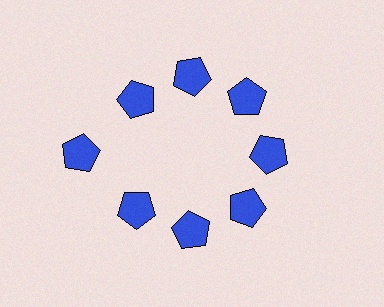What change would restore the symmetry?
The symmetry would be restored by moving it inward, back onto the ring so that all 8 pentagons sit at equal angles and equal distance from the center.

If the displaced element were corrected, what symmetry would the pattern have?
It would have 8-fold rotational symmetry — the pattern would map onto itself every 45 degrees.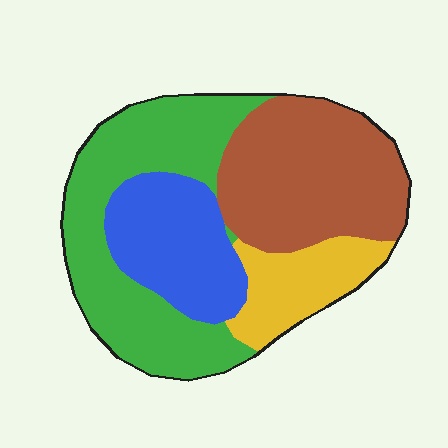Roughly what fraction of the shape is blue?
Blue covers 20% of the shape.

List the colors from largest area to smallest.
From largest to smallest: green, brown, blue, yellow.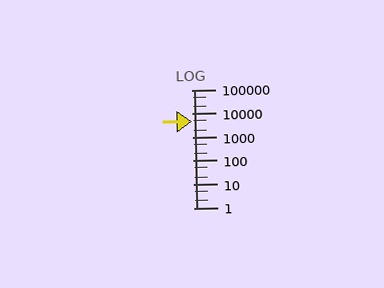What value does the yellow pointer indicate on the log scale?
The pointer indicates approximately 4700.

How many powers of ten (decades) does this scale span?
The scale spans 5 decades, from 1 to 100000.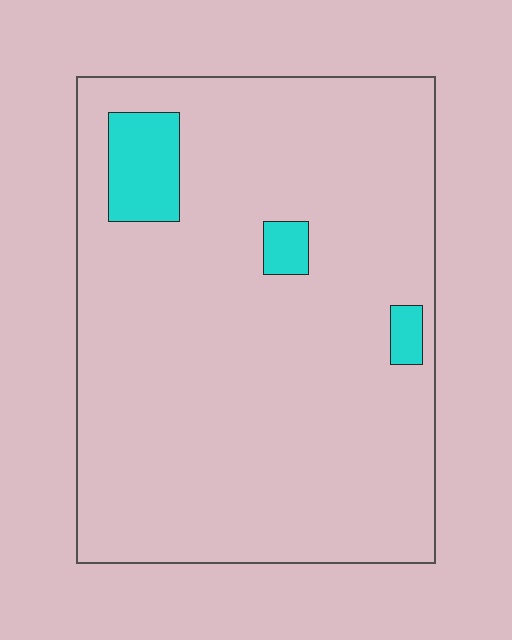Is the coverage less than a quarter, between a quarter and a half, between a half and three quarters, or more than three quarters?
Less than a quarter.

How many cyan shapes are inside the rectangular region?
3.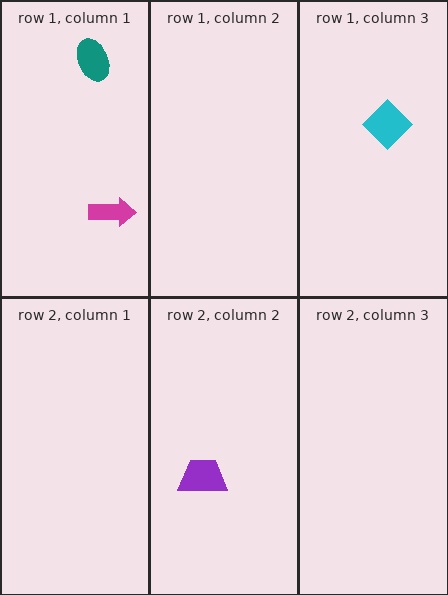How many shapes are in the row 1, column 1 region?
2.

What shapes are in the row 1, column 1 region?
The teal ellipse, the magenta arrow.